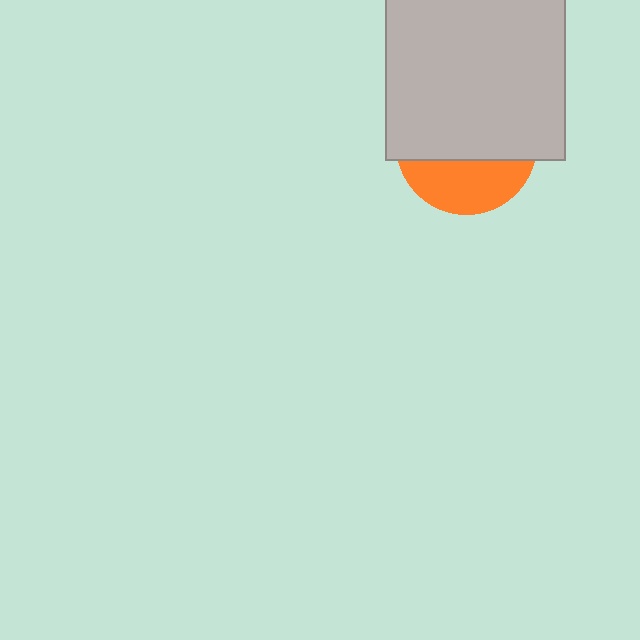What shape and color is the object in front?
The object in front is a light gray rectangle.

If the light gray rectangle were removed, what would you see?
You would see the complete orange circle.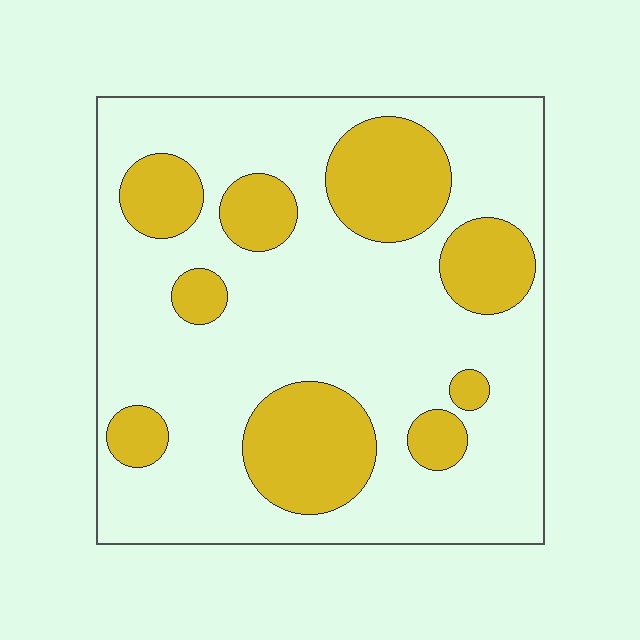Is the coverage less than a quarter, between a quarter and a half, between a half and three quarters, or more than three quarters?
Between a quarter and a half.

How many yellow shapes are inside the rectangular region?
9.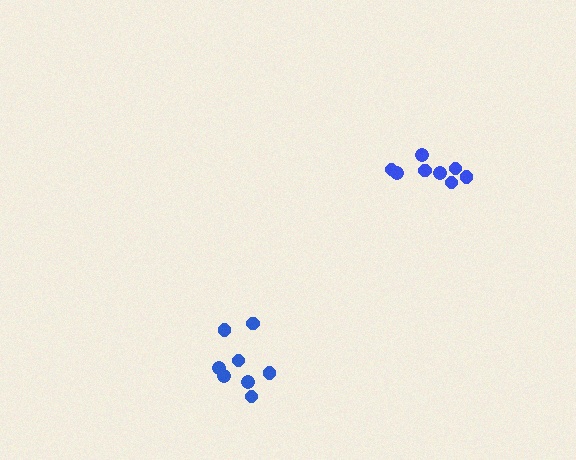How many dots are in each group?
Group 1: 8 dots, Group 2: 8 dots (16 total).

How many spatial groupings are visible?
There are 2 spatial groupings.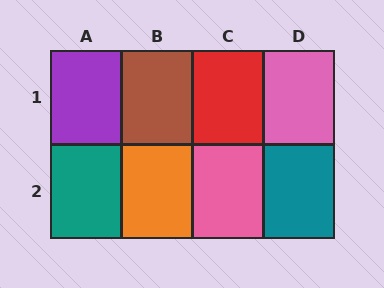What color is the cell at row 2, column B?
Orange.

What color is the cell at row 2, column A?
Teal.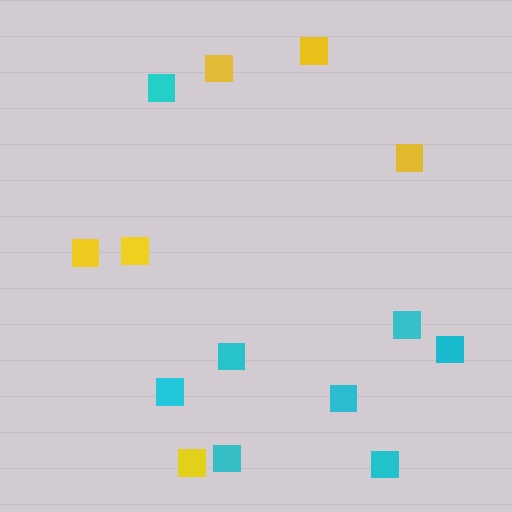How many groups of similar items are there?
There are 2 groups: one group of yellow squares (6) and one group of cyan squares (8).